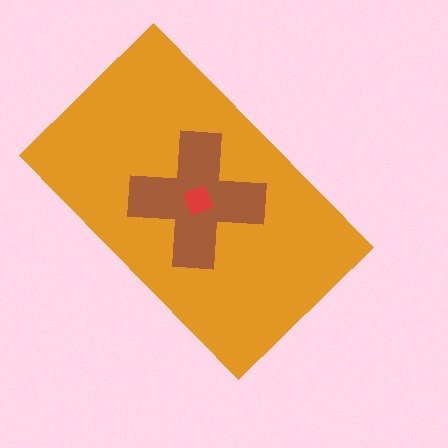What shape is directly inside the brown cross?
The red square.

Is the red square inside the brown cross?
Yes.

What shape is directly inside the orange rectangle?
The brown cross.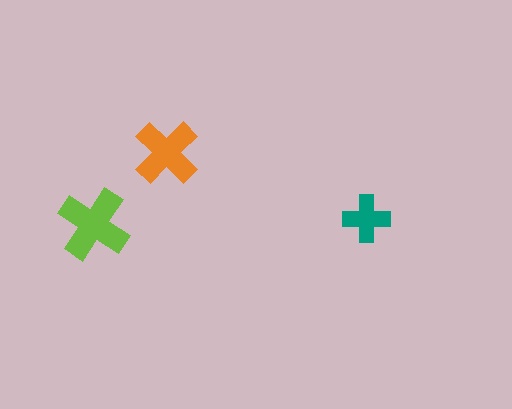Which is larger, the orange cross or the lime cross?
The lime one.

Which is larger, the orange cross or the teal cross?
The orange one.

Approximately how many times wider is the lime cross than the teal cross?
About 1.5 times wider.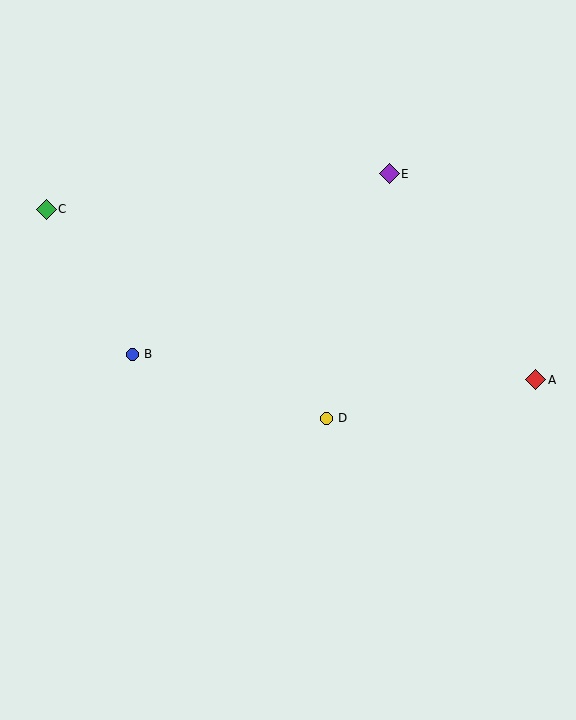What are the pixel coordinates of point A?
Point A is at (536, 380).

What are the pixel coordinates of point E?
Point E is at (389, 174).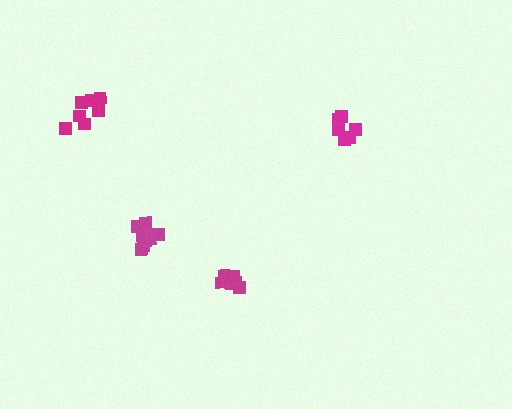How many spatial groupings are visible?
There are 4 spatial groupings.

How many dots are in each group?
Group 1: 10 dots, Group 2: 8 dots, Group 3: 6 dots, Group 4: 8 dots (32 total).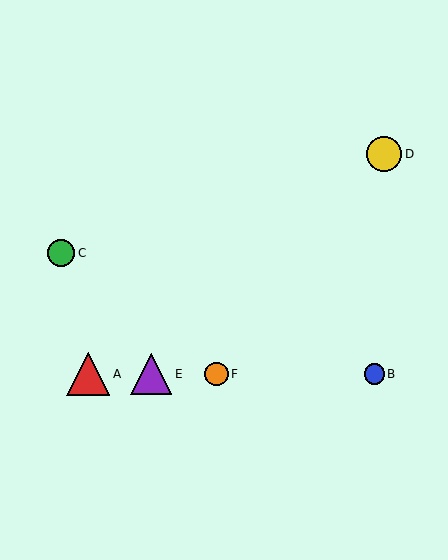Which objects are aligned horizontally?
Objects A, B, E, F are aligned horizontally.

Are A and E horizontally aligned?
Yes, both are at y≈374.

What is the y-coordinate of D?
Object D is at y≈154.